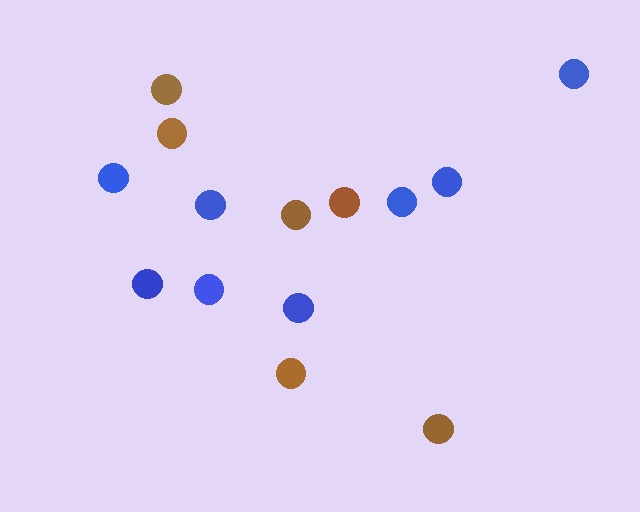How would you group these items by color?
There are 2 groups: one group of brown circles (6) and one group of blue circles (8).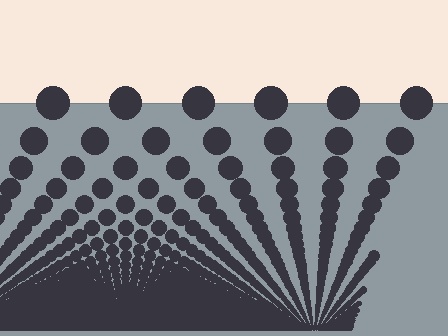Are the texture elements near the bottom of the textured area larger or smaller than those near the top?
Smaller. The gradient is inverted — elements near the bottom are smaller and denser.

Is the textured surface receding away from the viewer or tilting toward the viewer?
The surface appears to tilt toward the viewer. Texture elements get larger and sparser toward the top.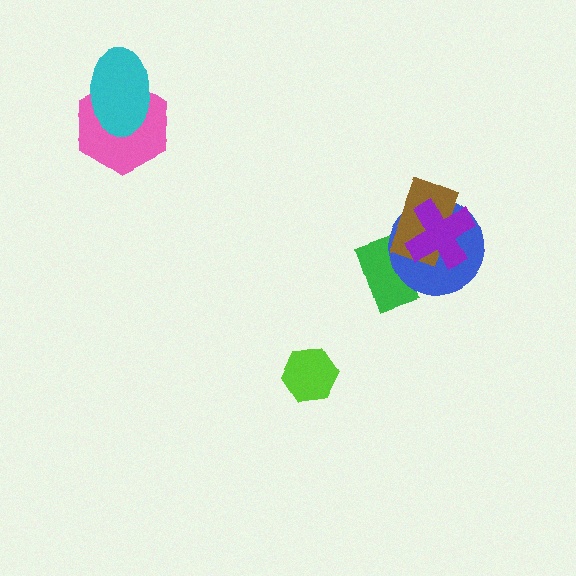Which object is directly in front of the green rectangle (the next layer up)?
The blue circle is directly in front of the green rectangle.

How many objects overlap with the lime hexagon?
0 objects overlap with the lime hexagon.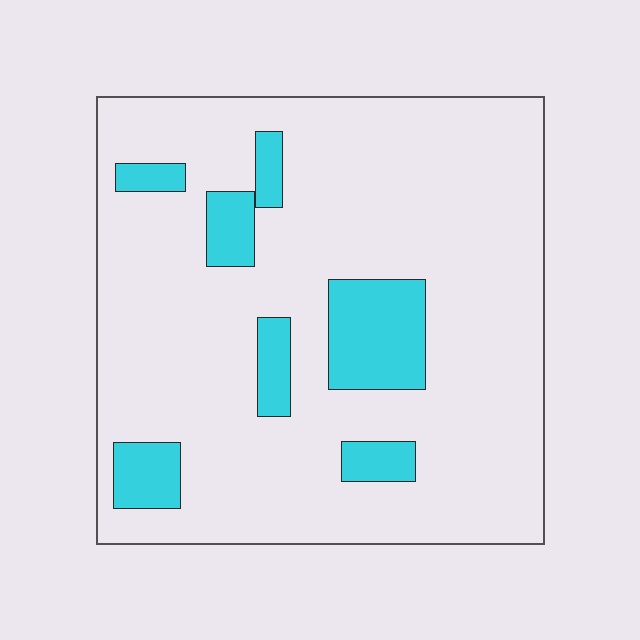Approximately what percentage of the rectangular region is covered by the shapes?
Approximately 15%.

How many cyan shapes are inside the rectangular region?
7.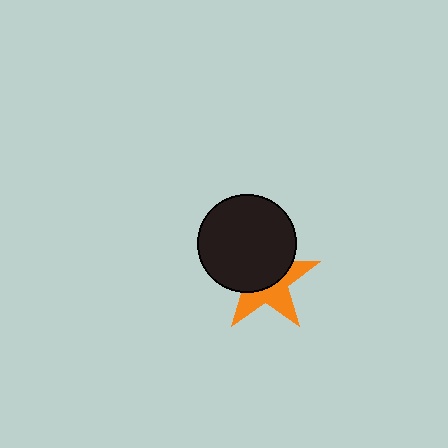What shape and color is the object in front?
The object in front is a black circle.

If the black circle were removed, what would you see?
You would see the complete orange star.